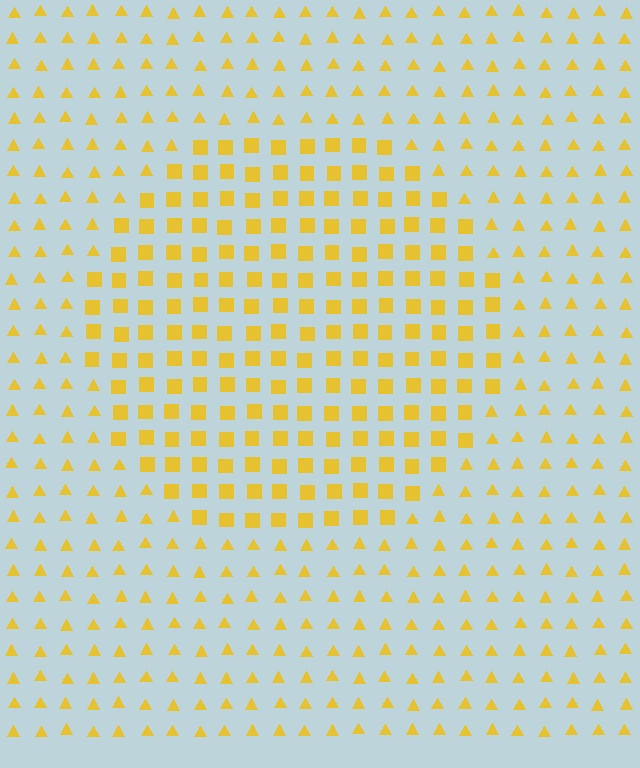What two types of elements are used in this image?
The image uses squares inside the circle region and triangles outside it.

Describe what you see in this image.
The image is filled with small yellow elements arranged in a uniform grid. A circle-shaped region contains squares, while the surrounding area contains triangles. The boundary is defined purely by the change in element shape.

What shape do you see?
I see a circle.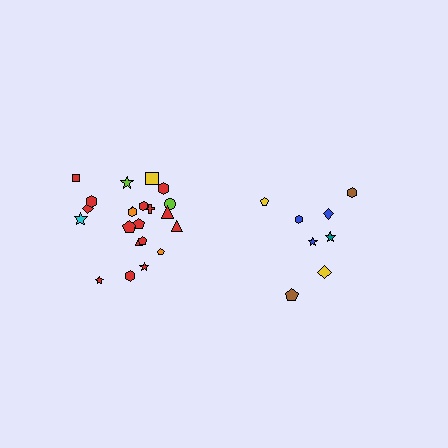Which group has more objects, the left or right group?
The left group.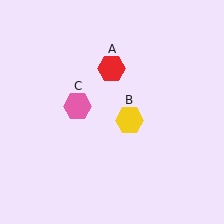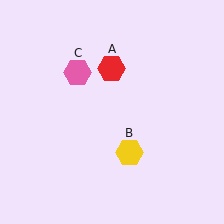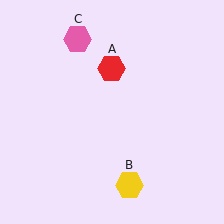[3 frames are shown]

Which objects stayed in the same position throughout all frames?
Red hexagon (object A) remained stationary.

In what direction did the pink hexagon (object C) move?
The pink hexagon (object C) moved up.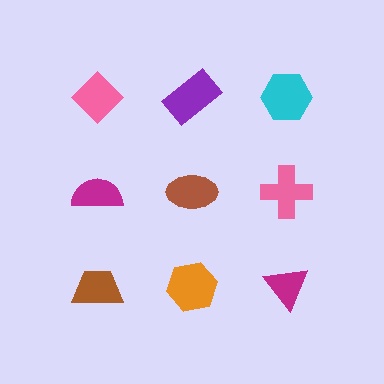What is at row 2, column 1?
A magenta semicircle.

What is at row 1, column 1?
A pink diamond.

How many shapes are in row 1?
3 shapes.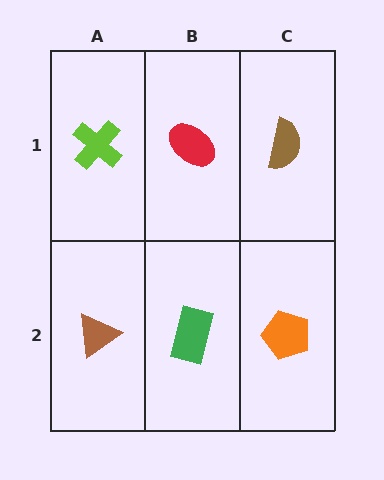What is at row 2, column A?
A brown triangle.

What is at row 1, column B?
A red ellipse.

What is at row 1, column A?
A lime cross.